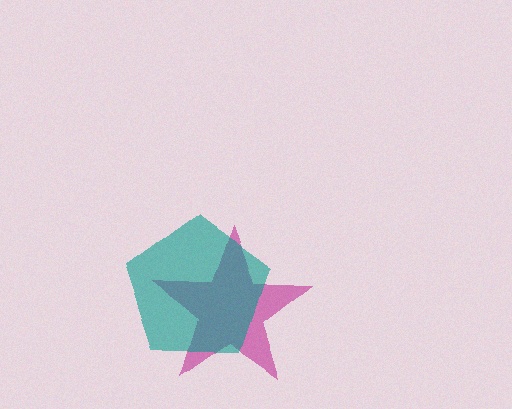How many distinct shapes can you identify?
There are 2 distinct shapes: a magenta star, a teal pentagon.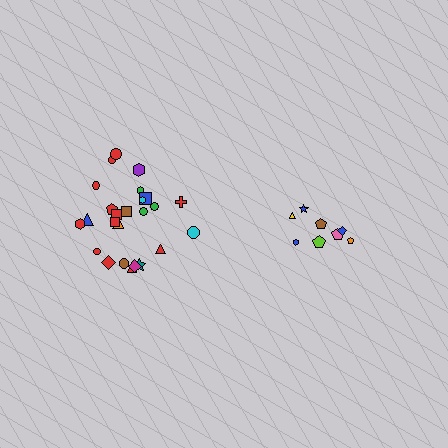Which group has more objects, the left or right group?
The left group.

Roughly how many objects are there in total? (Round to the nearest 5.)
Roughly 35 objects in total.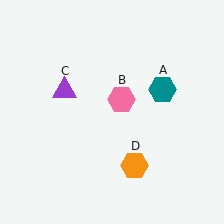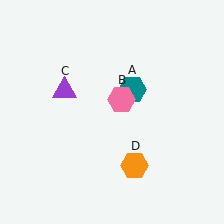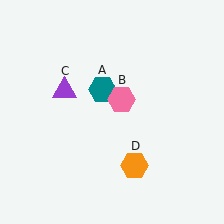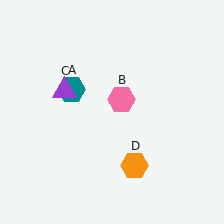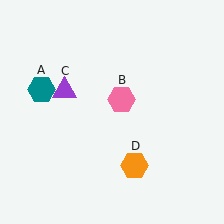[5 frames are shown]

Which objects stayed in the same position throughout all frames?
Pink hexagon (object B) and purple triangle (object C) and orange hexagon (object D) remained stationary.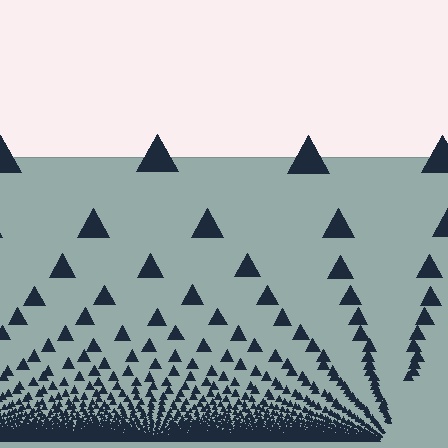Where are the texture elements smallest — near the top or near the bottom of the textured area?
Near the bottom.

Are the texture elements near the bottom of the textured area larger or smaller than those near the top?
Smaller. The gradient is inverted — elements near the bottom are smaller and denser.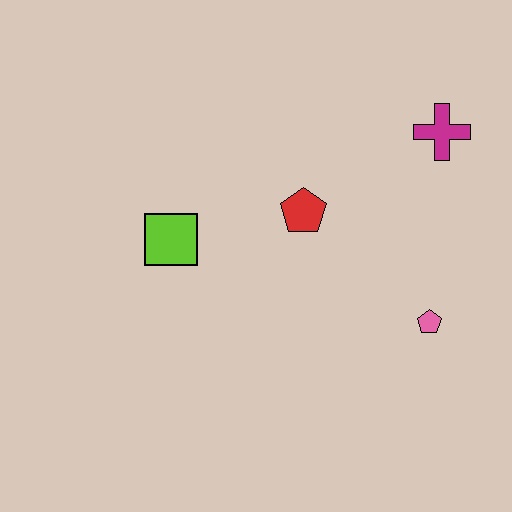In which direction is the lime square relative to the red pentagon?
The lime square is to the left of the red pentagon.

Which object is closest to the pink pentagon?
The red pentagon is closest to the pink pentagon.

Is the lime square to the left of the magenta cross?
Yes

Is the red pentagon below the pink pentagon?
No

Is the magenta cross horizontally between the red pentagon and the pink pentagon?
No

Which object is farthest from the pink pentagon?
The lime square is farthest from the pink pentagon.